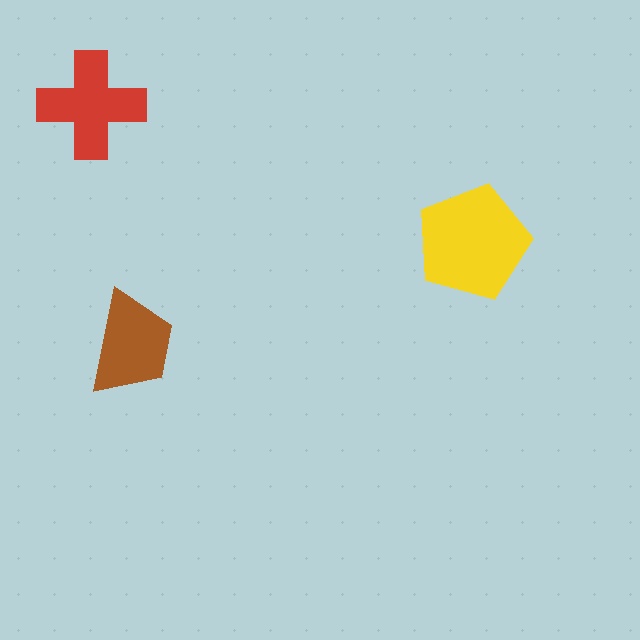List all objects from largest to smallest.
The yellow pentagon, the red cross, the brown trapezoid.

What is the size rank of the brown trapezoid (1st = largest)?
3rd.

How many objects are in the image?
There are 3 objects in the image.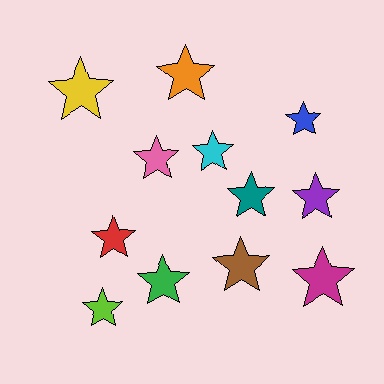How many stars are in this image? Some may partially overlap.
There are 12 stars.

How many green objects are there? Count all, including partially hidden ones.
There is 1 green object.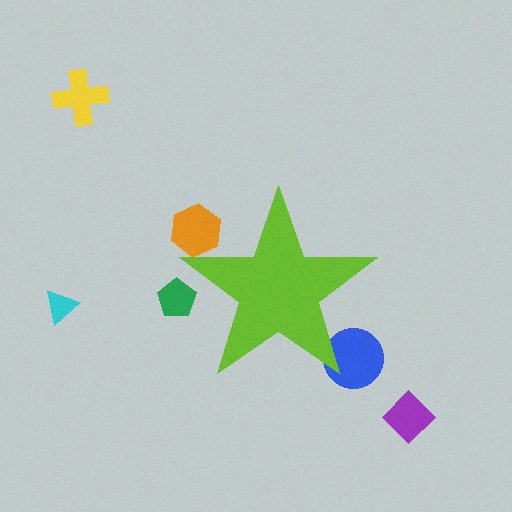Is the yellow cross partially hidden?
No, the yellow cross is fully visible.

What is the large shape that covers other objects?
A lime star.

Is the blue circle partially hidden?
Yes, the blue circle is partially hidden behind the lime star.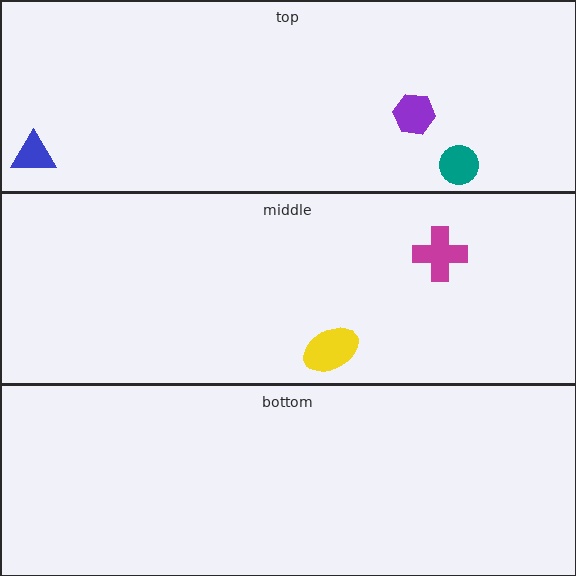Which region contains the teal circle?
The top region.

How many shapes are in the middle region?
2.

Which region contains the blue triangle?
The top region.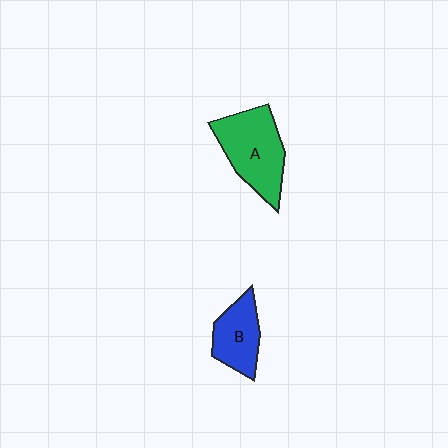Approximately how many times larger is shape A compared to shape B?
Approximately 1.5 times.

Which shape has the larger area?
Shape A (green).